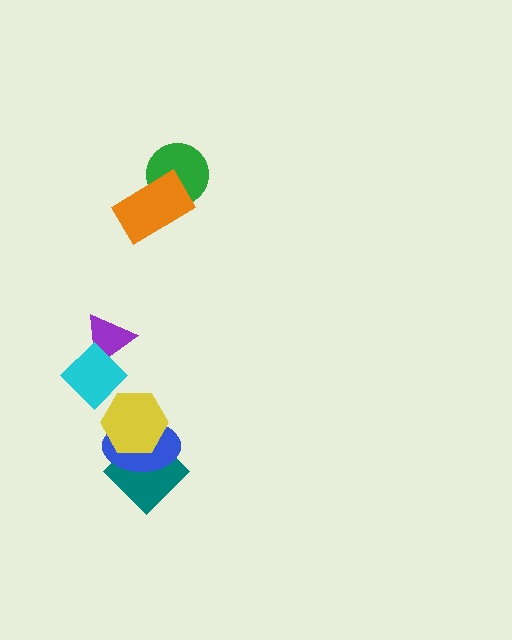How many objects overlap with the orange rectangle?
1 object overlaps with the orange rectangle.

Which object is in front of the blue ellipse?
The yellow hexagon is in front of the blue ellipse.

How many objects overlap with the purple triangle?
1 object overlaps with the purple triangle.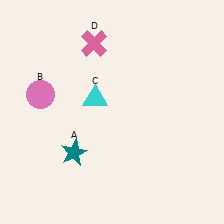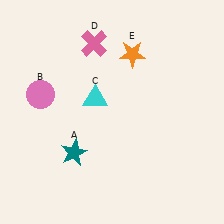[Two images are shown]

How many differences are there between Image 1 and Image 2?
There is 1 difference between the two images.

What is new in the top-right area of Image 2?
An orange star (E) was added in the top-right area of Image 2.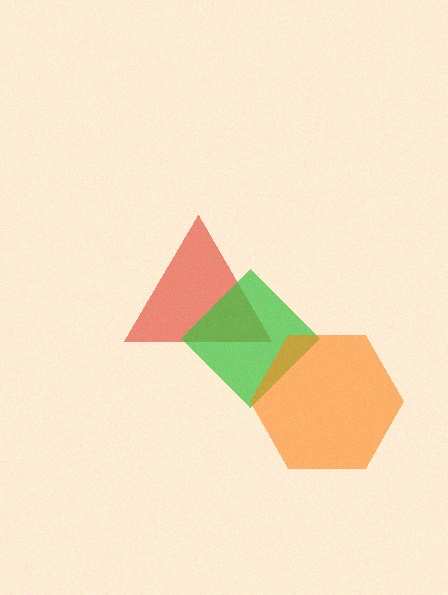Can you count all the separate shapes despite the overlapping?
Yes, there are 3 separate shapes.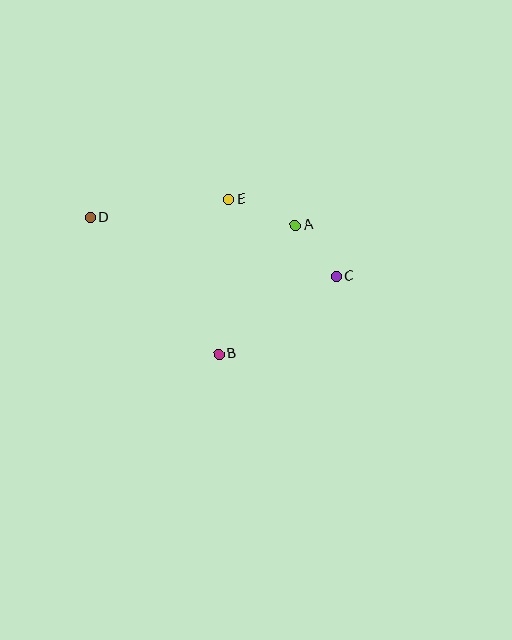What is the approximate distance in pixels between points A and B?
The distance between A and B is approximately 150 pixels.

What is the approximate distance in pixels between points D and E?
The distance between D and E is approximately 140 pixels.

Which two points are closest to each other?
Points A and C are closest to each other.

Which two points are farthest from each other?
Points C and D are farthest from each other.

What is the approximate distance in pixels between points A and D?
The distance between A and D is approximately 205 pixels.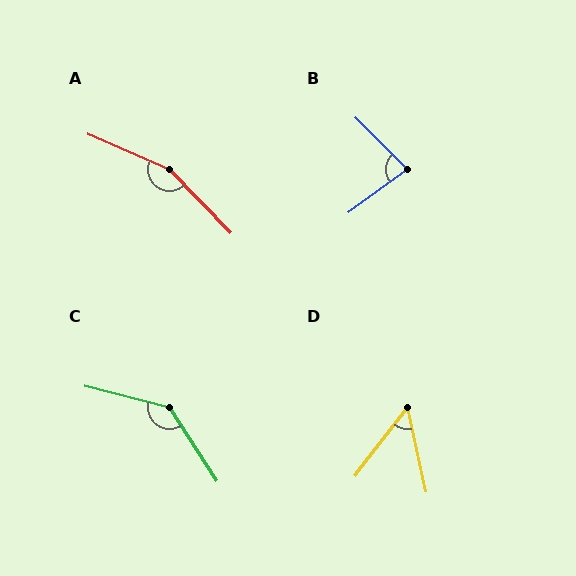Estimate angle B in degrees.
Approximately 81 degrees.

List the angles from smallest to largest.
D (50°), B (81°), C (137°), A (157°).